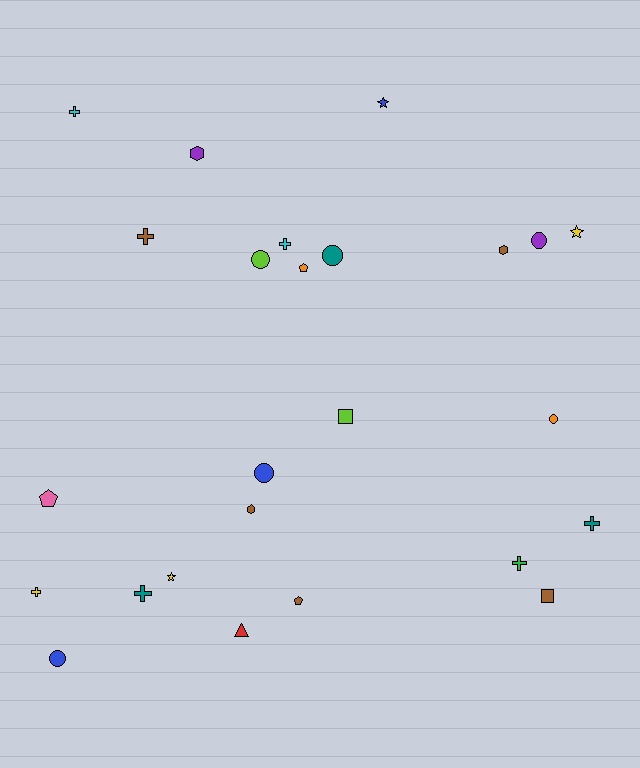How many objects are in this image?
There are 25 objects.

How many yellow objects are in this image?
There are 3 yellow objects.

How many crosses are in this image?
There are 7 crosses.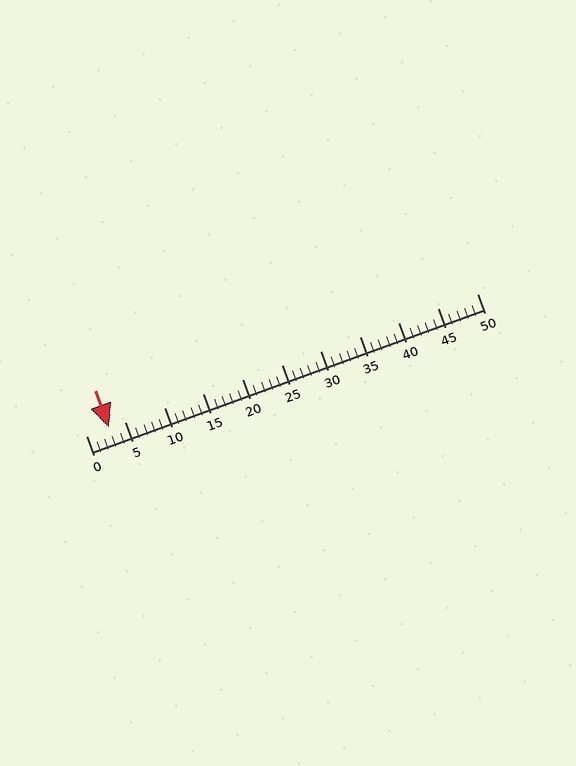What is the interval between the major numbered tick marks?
The major tick marks are spaced 5 units apart.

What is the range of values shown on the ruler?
The ruler shows values from 0 to 50.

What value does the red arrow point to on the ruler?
The red arrow points to approximately 3.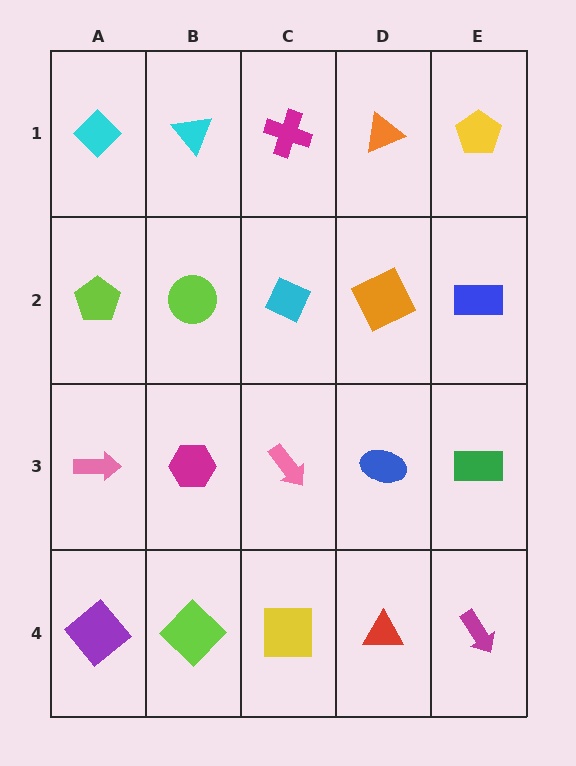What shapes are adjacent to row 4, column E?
A green rectangle (row 3, column E), a red triangle (row 4, column D).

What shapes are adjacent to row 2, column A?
A cyan diamond (row 1, column A), a pink arrow (row 3, column A), a lime circle (row 2, column B).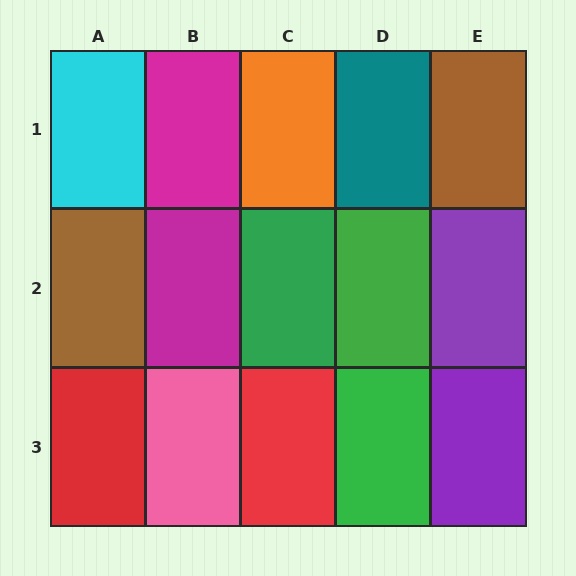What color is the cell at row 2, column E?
Purple.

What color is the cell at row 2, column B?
Magenta.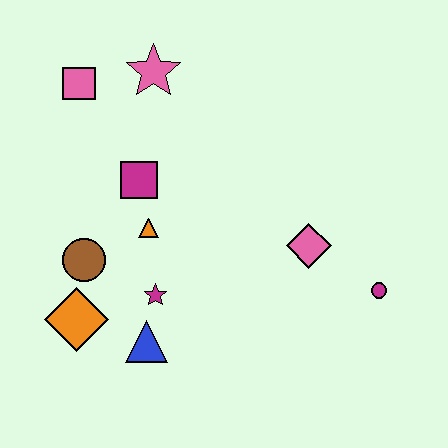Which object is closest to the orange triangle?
The magenta square is closest to the orange triangle.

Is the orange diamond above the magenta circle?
No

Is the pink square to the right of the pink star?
No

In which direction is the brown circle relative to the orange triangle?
The brown circle is to the left of the orange triangle.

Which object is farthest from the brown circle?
The magenta circle is farthest from the brown circle.